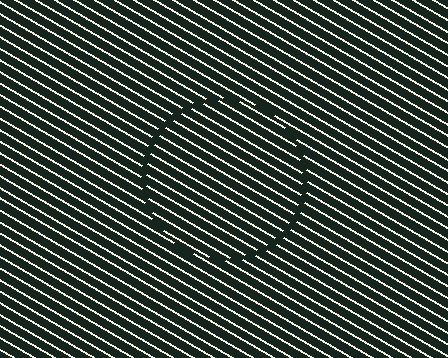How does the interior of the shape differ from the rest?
The interior of the shape contains the same grating, shifted by half a period — the contour is defined by the phase discontinuity where line-ends from the inner and outer gratings abut.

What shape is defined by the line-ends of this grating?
An illusory circle. The interior of the shape contains the same grating, shifted by half a period — the contour is defined by the phase discontinuity where line-ends from the inner and outer gratings abut.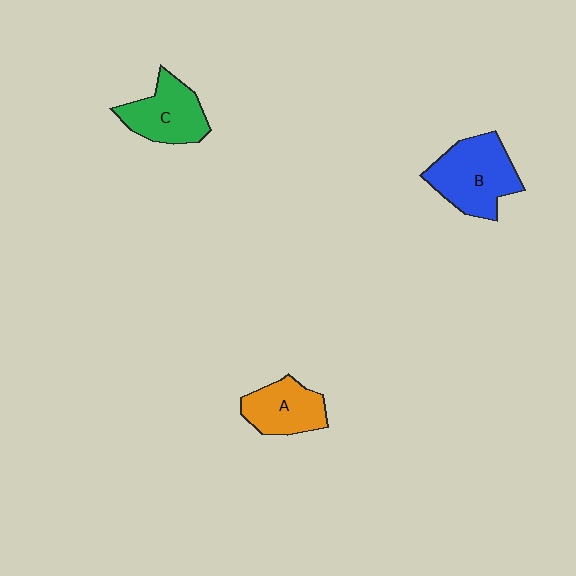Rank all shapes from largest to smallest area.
From largest to smallest: B (blue), C (green), A (orange).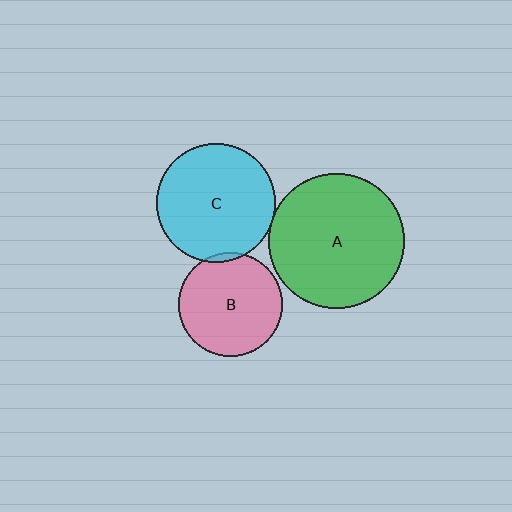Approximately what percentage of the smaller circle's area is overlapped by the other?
Approximately 5%.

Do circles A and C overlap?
Yes.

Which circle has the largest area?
Circle A (green).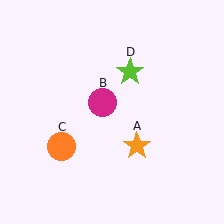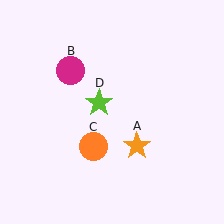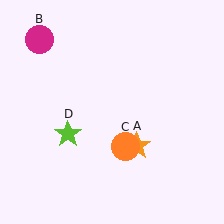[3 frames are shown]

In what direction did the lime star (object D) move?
The lime star (object D) moved down and to the left.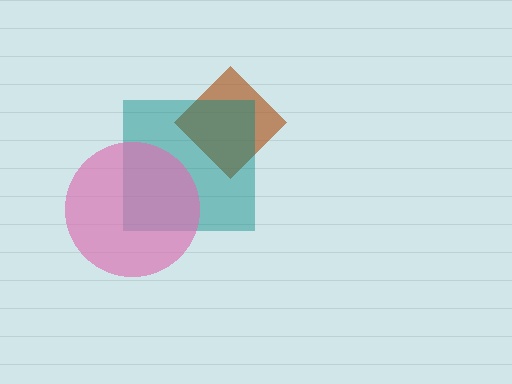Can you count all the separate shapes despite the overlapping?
Yes, there are 3 separate shapes.